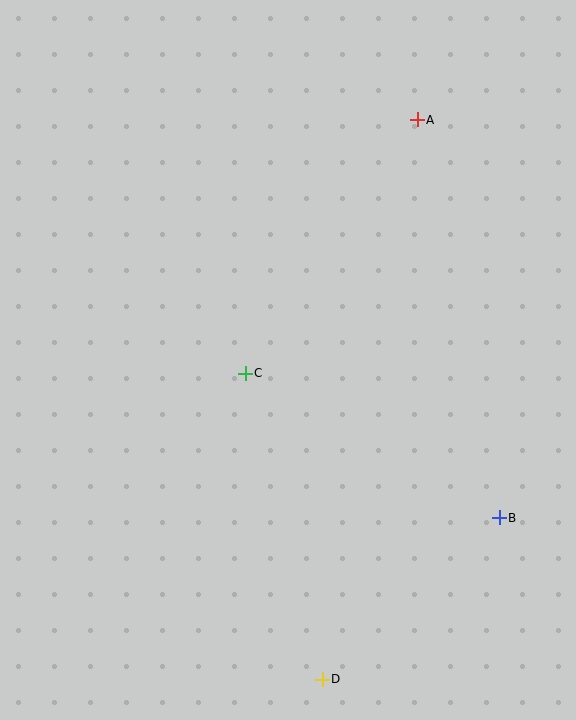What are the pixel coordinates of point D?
Point D is at (322, 679).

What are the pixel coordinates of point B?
Point B is at (499, 518).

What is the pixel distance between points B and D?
The distance between B and D is 239 pixels.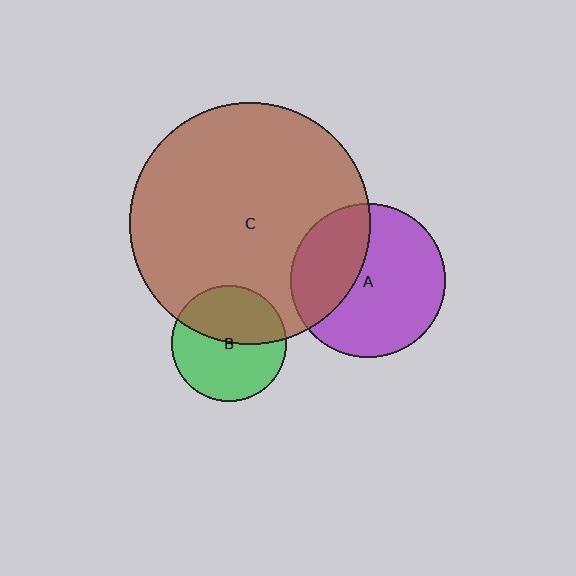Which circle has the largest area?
Circle C (brown).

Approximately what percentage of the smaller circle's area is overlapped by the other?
Approximately 45%.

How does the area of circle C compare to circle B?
Approximately 4.4 times.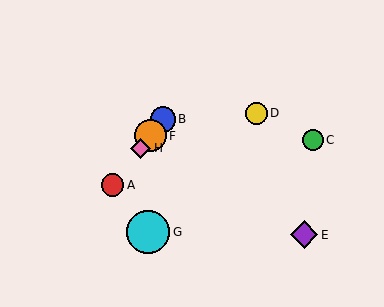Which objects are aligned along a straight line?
Objects A, B, F, H are aligned along a straight line.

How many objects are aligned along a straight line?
4 objects (A, B, F, H) are aligned along a straight line.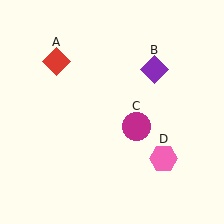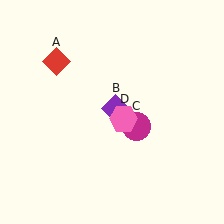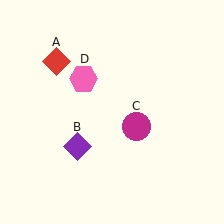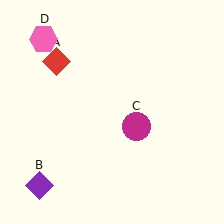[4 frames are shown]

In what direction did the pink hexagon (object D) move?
The pink hexagon (object D) moved up and to the left.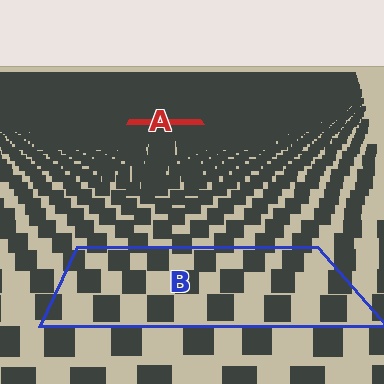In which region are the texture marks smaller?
The texture marks are smaller in region A, because it is farther away.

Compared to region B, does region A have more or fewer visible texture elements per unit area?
Region A has more texture elements per unit area — they are packed more densely because it is farther away.